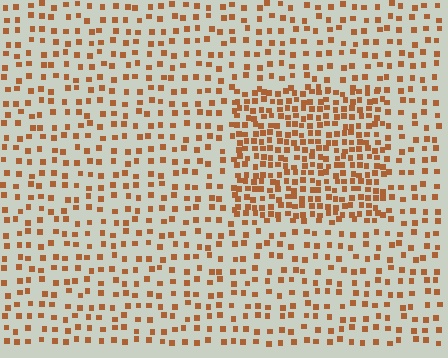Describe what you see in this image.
The image contains small brown elements arranged at two different densities. A rectangle-shaped region is visible where the elements are more densely packed than the surrounding area.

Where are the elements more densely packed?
The elements are more densely packed inside the rectangle boundary.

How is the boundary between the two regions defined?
The boundary is defined by a change in element density (approximately 2.2x ratio). All elements are the same color, size, and shape.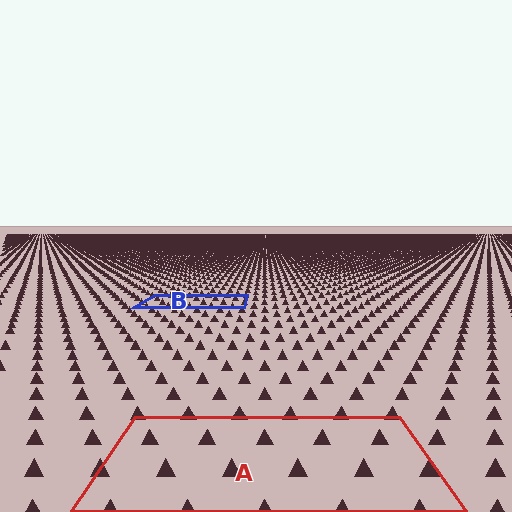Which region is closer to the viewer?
Region A is closer. The texture elements there are larger and more spread out.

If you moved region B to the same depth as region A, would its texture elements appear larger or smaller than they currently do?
They would appear larger. At a closer depth, the same texture elements are projected at a bigger on-screen size.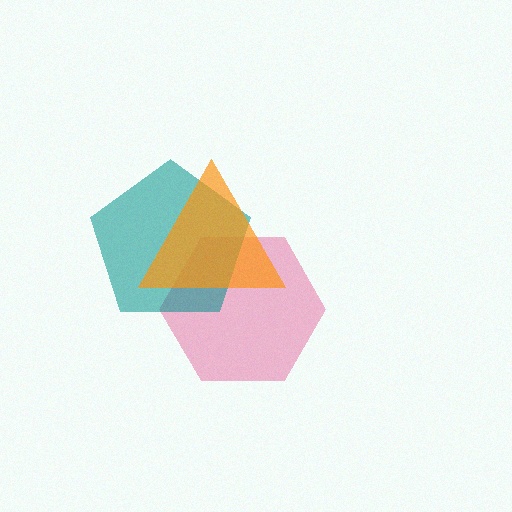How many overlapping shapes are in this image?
There are 3 overlapping shapes in the image.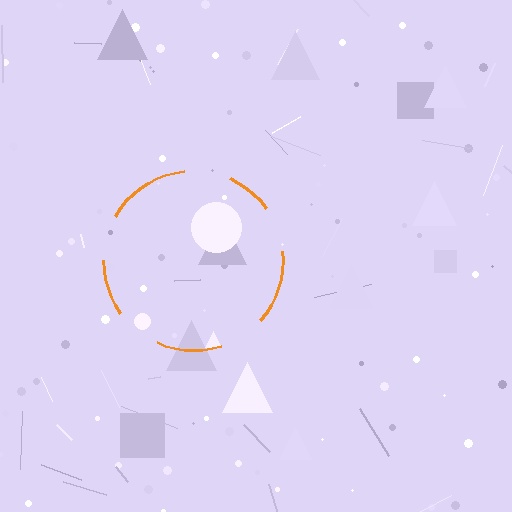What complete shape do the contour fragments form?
The contour fragments form a circle.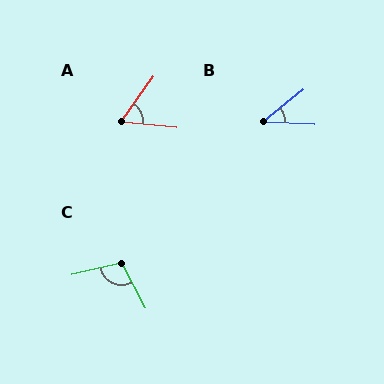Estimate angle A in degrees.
Approximately 60 degrees.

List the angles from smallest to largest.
B (42°), A (60°), C (105°).